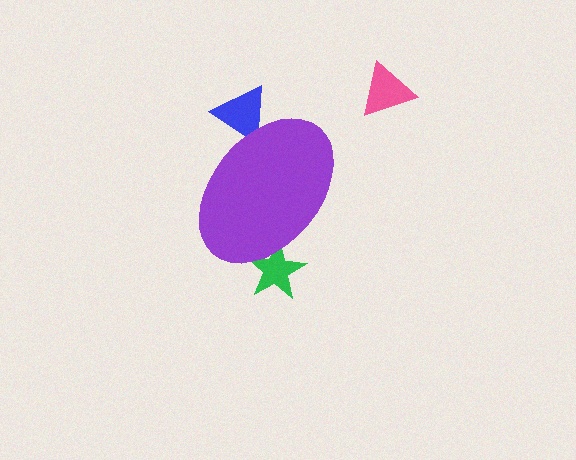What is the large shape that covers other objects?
A purple ellipse.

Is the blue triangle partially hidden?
Yes, the blue triangle is partially hidden behind the purple ellipse.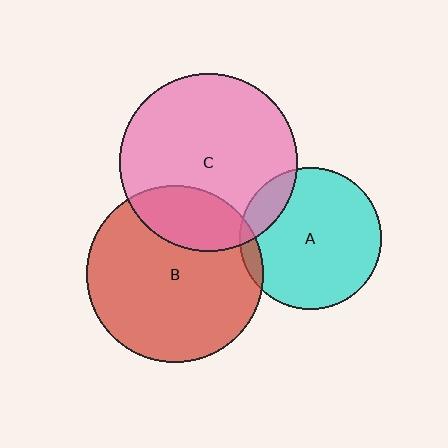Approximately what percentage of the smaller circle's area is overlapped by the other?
Approximately 25%.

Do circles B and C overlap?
Yes.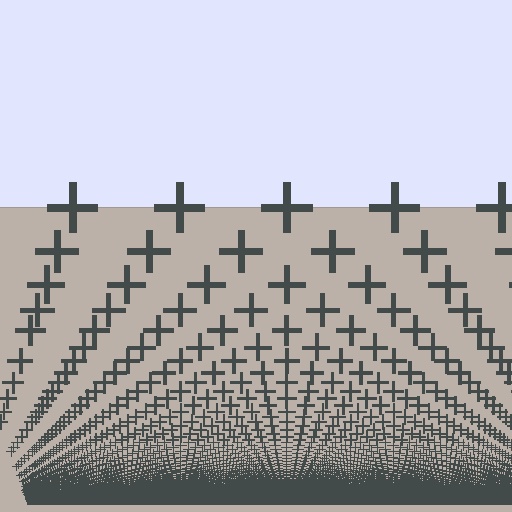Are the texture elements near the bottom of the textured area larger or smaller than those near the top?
Smaller. The gradient is inverted — elements near the bottom are smaller and denser.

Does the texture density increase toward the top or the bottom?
Density increases toward the bottom.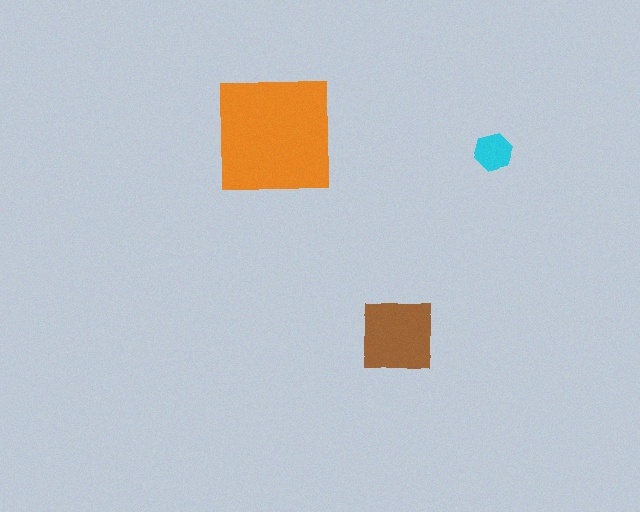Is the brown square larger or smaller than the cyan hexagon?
Larger.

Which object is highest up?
The orange square is topmost.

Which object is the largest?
The orange square.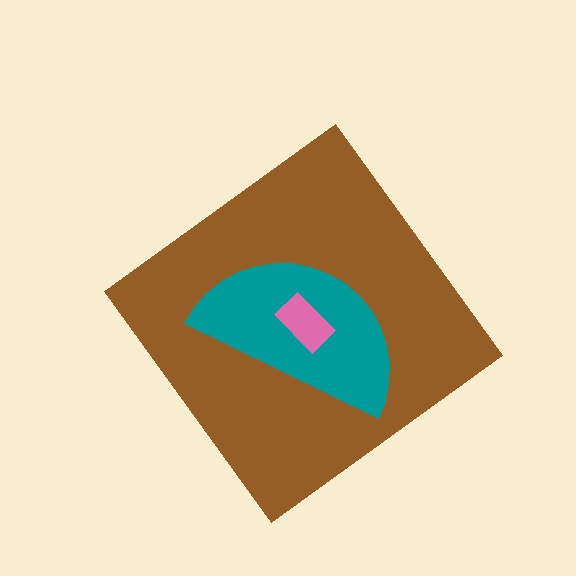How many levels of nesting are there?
3.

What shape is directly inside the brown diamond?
The teal semicircle.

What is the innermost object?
The pink rectangle.